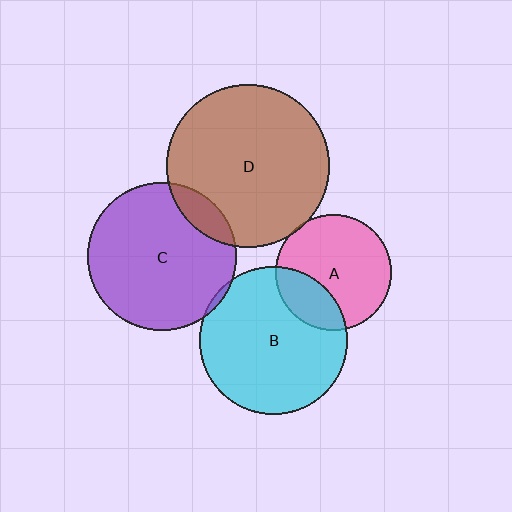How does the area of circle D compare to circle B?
Approximately 1.2 times.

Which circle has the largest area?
Circle D (brown).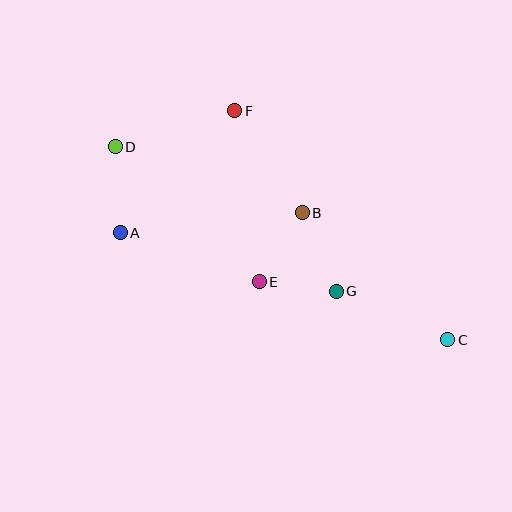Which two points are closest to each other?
Points E and G are closest to each other.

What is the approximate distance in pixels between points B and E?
The distance between B and E is approximately 81 pixels.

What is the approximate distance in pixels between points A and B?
The distance between A and B is approximately 183 pixels.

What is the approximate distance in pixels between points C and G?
The distance between C and G is approximately 122 pixels.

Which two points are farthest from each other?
Points C and D are farthest from each other.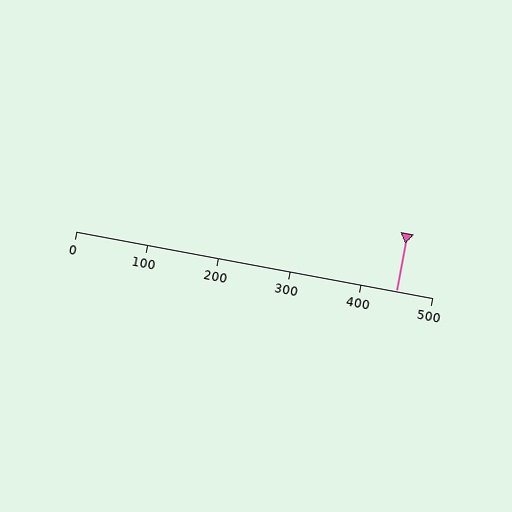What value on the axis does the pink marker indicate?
The marker indicates approximately 450.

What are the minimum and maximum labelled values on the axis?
The axis runs from 0 to 500.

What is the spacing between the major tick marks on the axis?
The major ticks are spaced 100 apart.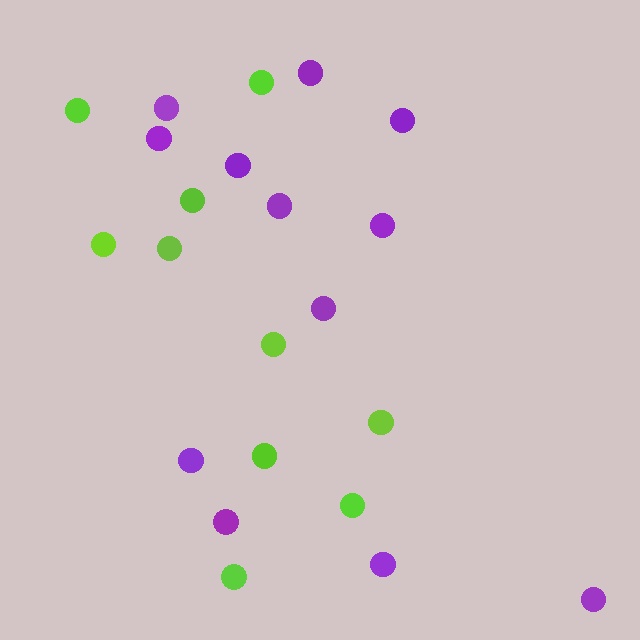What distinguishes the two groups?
There are 2 groups: one group of lime circles (10) and one group of purple circles (12).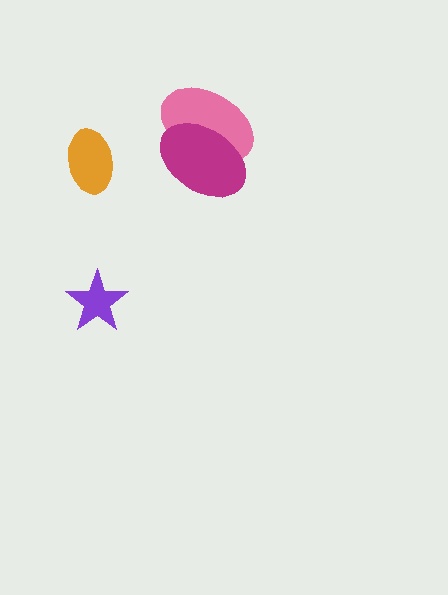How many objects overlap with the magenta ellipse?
1 object overlaps with the magenta ellipse.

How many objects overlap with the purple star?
0 objects overlap with the purple star.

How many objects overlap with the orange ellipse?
0 objects overlap with the orange ellipse.